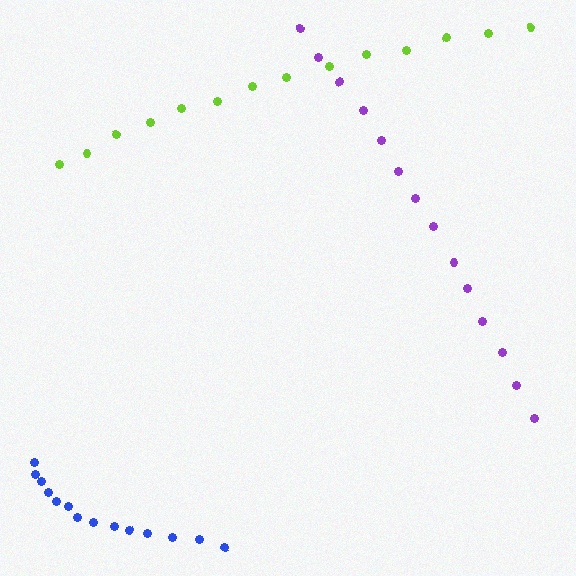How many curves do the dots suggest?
There are 3 distinct paths.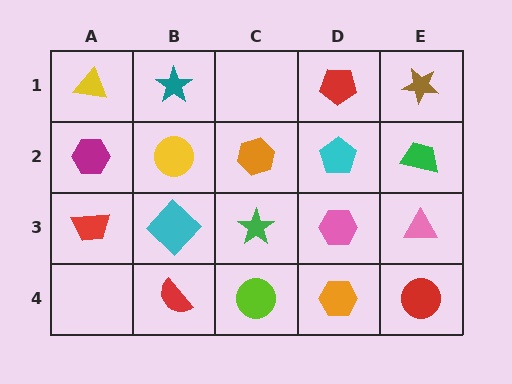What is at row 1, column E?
A brown star.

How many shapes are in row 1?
4 shapes.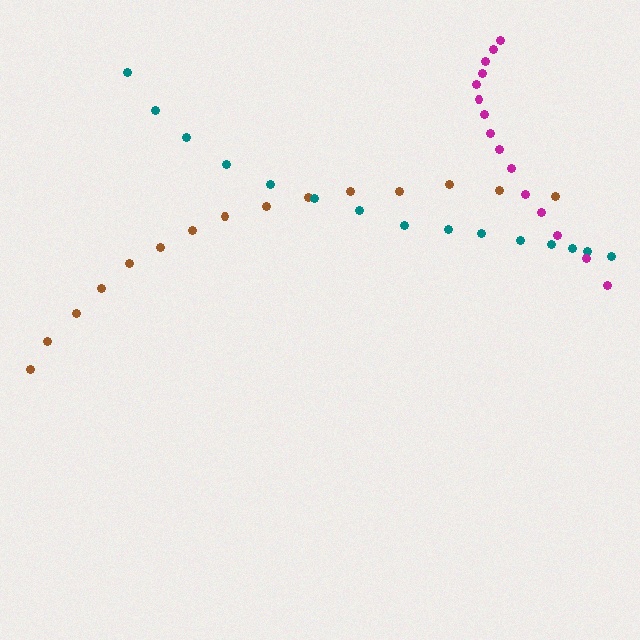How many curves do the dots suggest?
There are 3 distinct paths.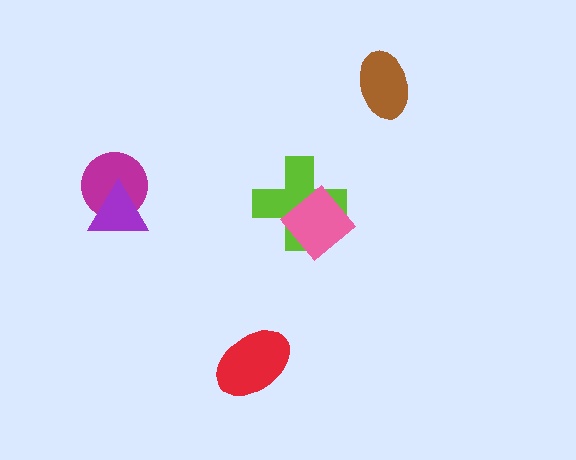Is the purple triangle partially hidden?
No, no other shape covers it.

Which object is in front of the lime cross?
The pink diamond is in front of the lime cross.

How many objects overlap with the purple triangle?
1 object overlaps with the purple triangle.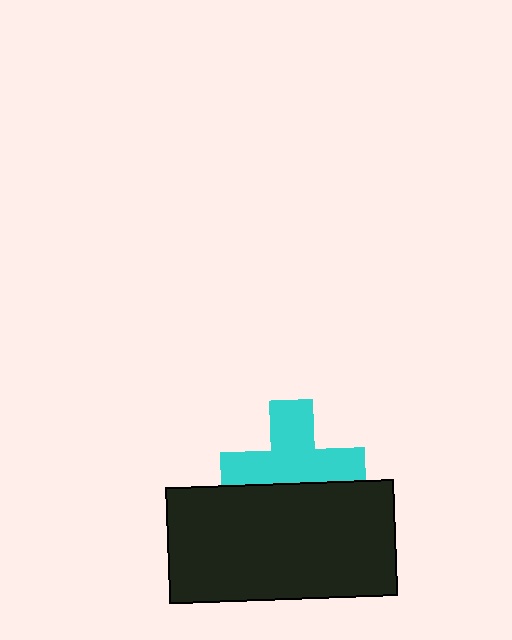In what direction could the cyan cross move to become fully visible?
The cyan cross could move up. That would shift it out from behind the black rectangle entirely.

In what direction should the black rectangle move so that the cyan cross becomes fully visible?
The black rectangle should move down. That is the shortest direction to clear the overlap and leave the cyan cross fully visible.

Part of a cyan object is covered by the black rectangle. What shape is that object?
It is a cross.